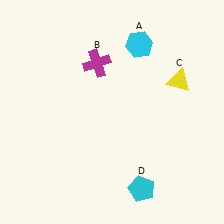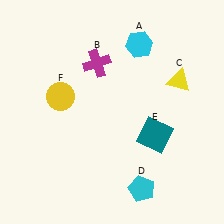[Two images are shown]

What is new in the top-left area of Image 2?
A yellow circle (F) was added in the top-left area of Image 2.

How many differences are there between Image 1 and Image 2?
There are 2 differences between the two images.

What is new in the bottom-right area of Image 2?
A teal square (E) was added in the bottom-right area of Image 2.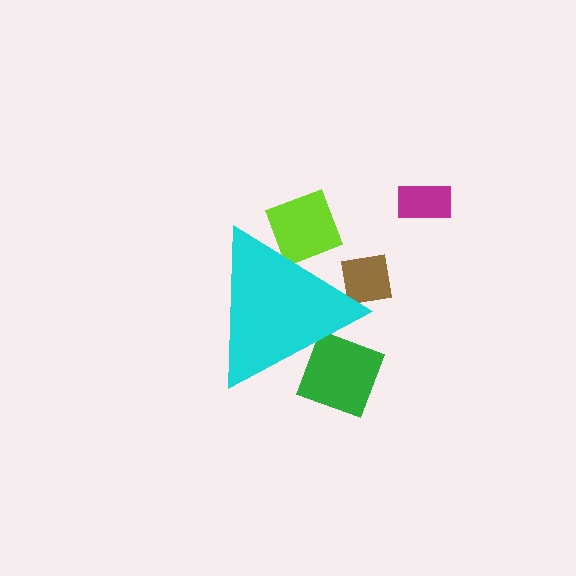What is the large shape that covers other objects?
A cyan triangle.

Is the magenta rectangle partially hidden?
No, the magenta rectangle is fully visible.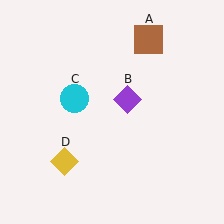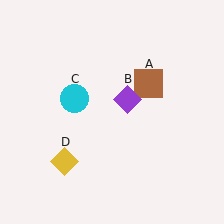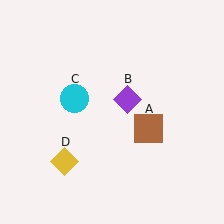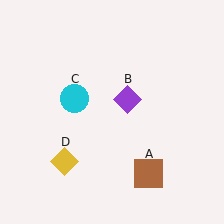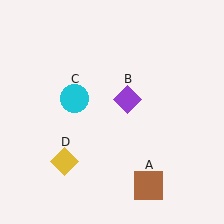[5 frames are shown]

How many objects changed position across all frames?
1 object changed position: brown square (object A).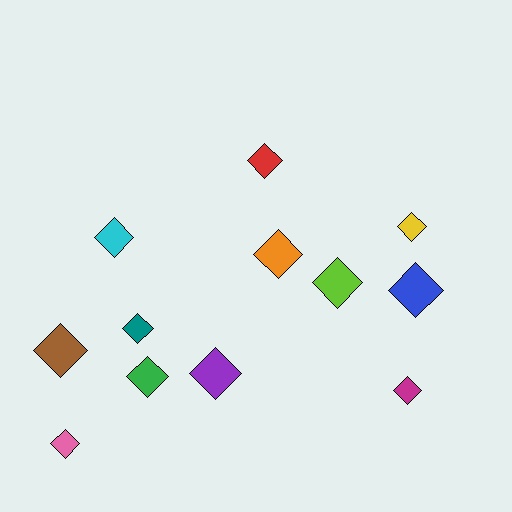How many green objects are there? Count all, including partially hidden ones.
There is 1 green object.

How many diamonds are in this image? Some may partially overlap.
There are 12 diamonds.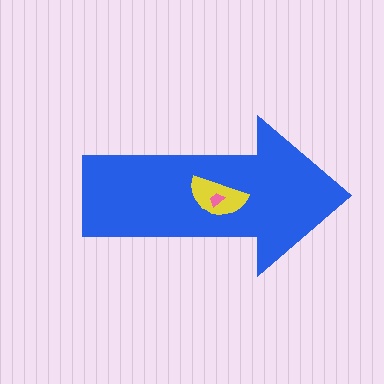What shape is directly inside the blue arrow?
The yellow semicircle.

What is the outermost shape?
The blue arrow.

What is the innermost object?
The pink trapezoid.